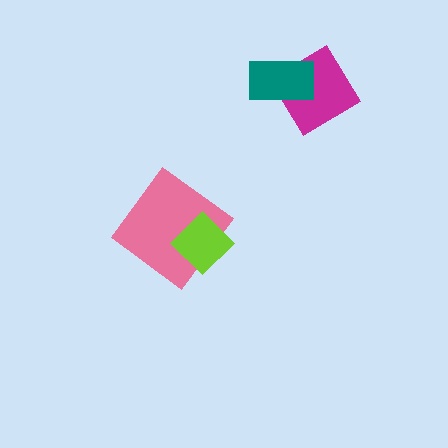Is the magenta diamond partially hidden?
Yes, it is partially covered by another shape.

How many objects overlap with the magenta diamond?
1 object overlaps with the magenta diamond.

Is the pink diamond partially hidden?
Yes, it is partially covered by another shape.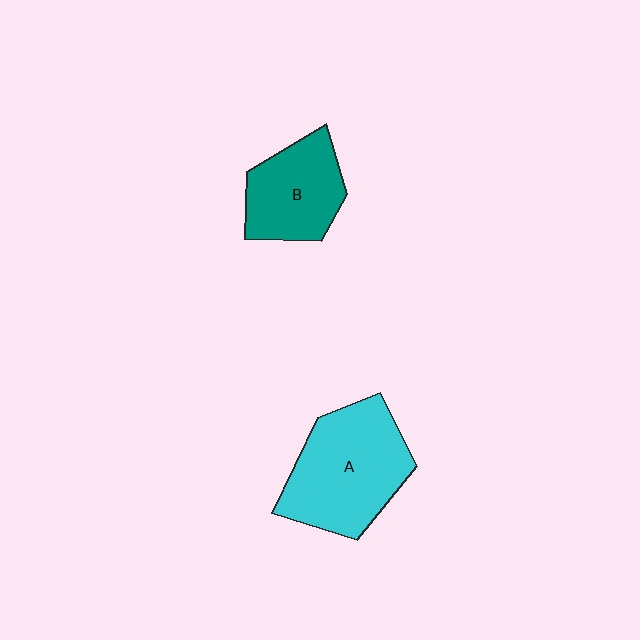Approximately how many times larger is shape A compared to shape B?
Approximately 1.5 times.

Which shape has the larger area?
Shape A (cyan).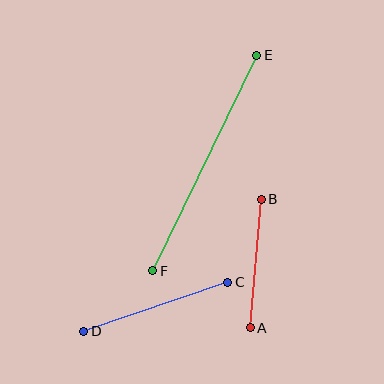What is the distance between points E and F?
The distance is approximately 239 pixels.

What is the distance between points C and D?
The distance is approximately 152 pixels.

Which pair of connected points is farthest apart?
Points E and F are farthest apart.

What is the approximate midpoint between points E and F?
The midpoint is at approximately (205, 163) pixels.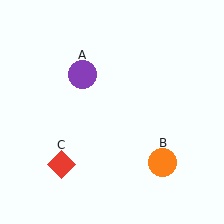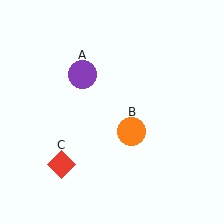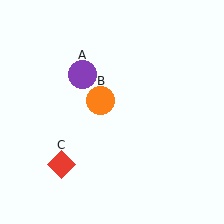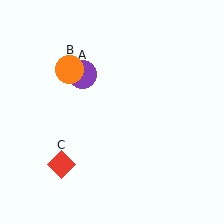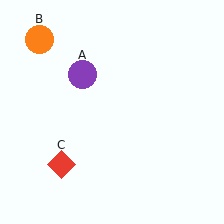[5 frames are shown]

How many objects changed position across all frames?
1 object changed position: orange circle (object B).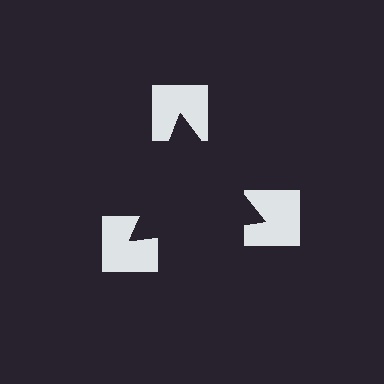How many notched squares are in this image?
There are 3 — one at each vertex of the illusory triangle.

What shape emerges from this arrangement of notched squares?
An illusory triangle — its edges are inferred from the aligned wedge cuts in the notched squares, not physically drawn.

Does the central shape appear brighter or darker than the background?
It typically appears slightly darker than the background, even though no actual brightness change is drawn.